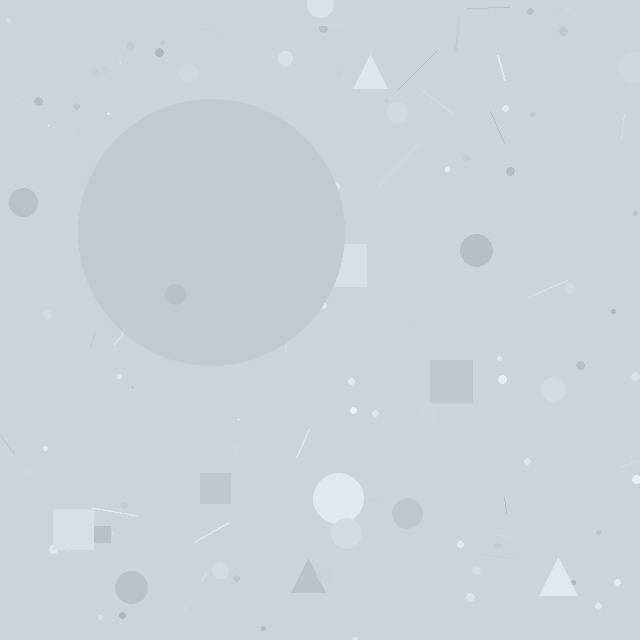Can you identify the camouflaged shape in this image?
The camouflaged shape is a circle.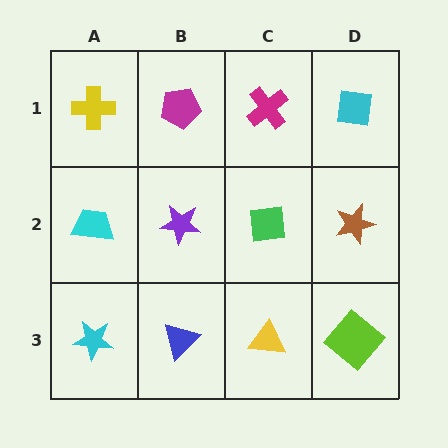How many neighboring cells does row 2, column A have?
3.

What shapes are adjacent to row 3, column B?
A purple star (row 2, column B), a cyan star (row 3, column A), a yellow triangle (row 3, column C).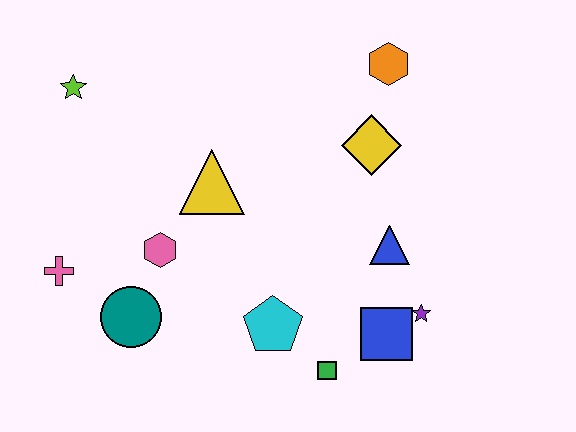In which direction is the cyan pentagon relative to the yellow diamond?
The cyan pentagon is below the yellow diamond.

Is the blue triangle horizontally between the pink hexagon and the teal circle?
No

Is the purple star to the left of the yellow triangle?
No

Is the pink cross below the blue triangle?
Yes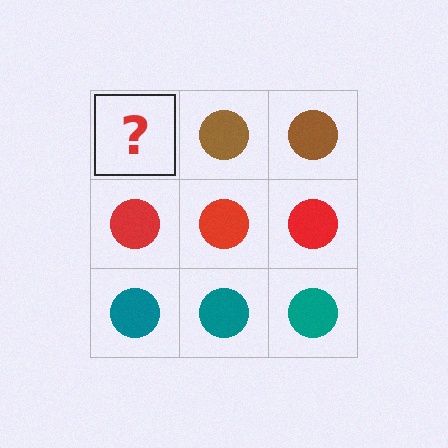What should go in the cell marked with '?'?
The missing cell should contain a brown circle.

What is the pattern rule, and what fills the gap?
The rule is that each row has a consistent color. The gap should be filled with a brown circle.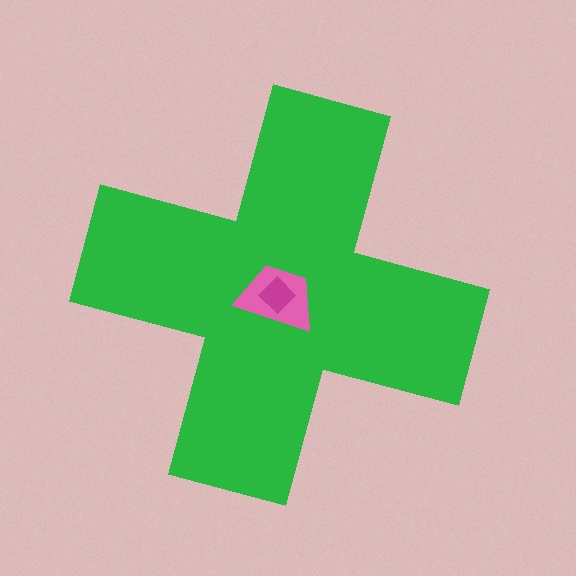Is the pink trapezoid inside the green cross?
Yes.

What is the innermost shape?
The magenta diamond.